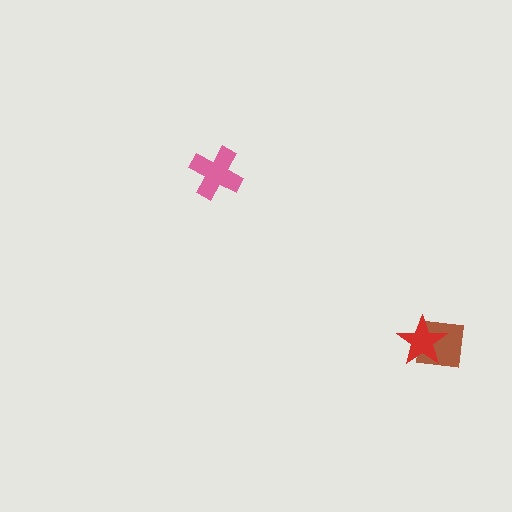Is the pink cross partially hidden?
No, no other shape covers it.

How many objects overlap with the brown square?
1 object overlaps with the brown square.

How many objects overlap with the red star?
1 object overlaps with the red star.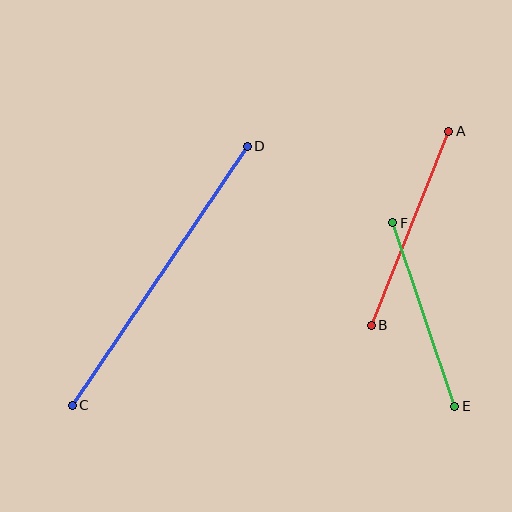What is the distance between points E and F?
The distance is approximately 194 pixels.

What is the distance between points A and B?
The distance is approximately 209 pixels.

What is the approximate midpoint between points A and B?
The midpoint is at approximately (410, 228) pixels.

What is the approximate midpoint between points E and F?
The midpoint is at approximately (424, 314) pixels.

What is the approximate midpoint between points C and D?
The midpoint is at approximately (160, 276) pixels.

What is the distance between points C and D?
The distance is approximately 313 pixels.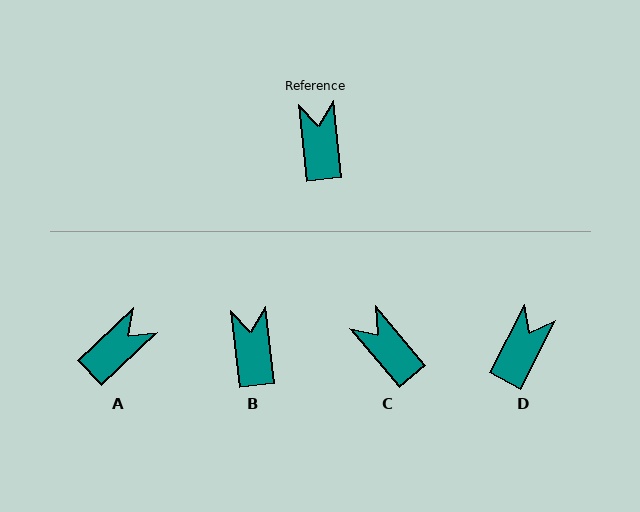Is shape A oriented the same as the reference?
No, it is off by about 53 degrees.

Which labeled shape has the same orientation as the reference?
B.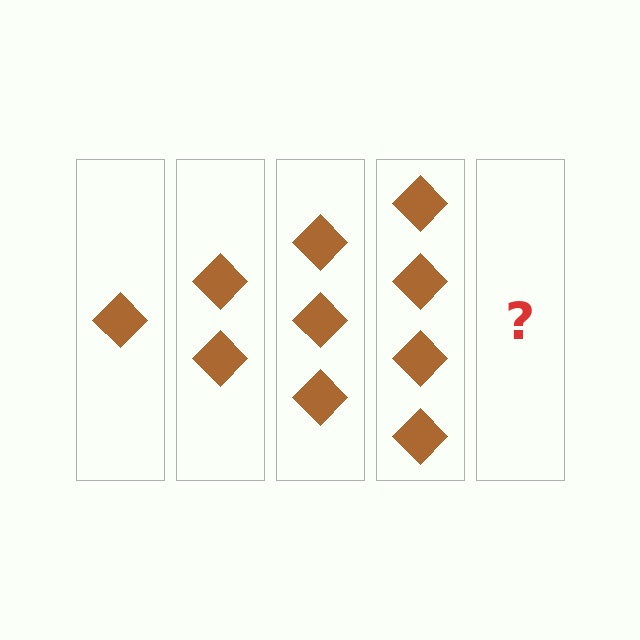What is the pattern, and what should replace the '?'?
The pattern is that each step adds one more diamond. The '?' should be 5 diamonds.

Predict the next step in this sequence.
The next step is 5 diamonds.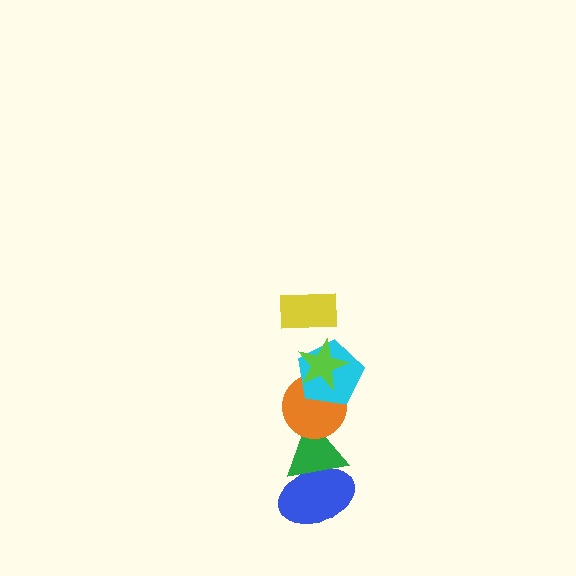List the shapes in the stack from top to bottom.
From top to bottom: the yellow rectangle, the lime star, the cyan pentagon, the orange circle, the green triangle, the blue ellipse.